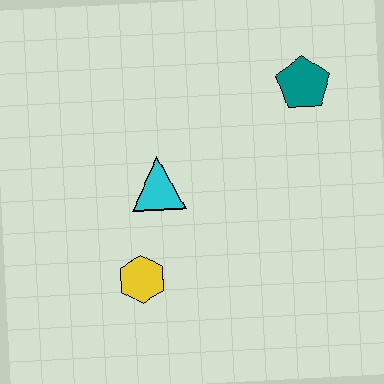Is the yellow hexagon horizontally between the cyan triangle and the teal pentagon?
No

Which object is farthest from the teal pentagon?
The yellow hexagon is farthest from the teal pentagon.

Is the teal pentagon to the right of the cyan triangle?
Yes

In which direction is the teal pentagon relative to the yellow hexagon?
The teal pentagon is above the yellow hexagon.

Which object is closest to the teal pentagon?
The cyan triangle is closest to the teal pentagon.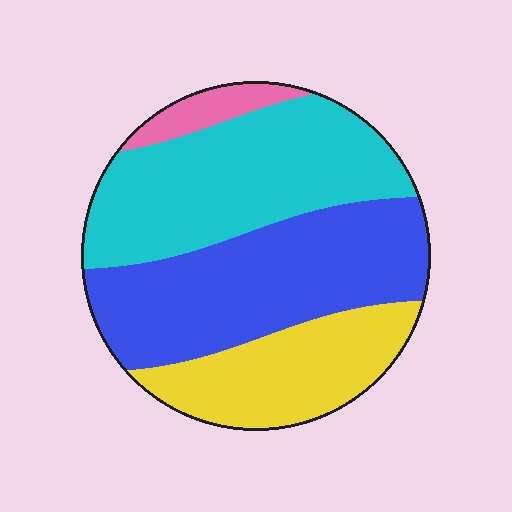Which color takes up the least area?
Pink, at roughly 5%.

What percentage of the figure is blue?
Blue covers around 35% of the figure.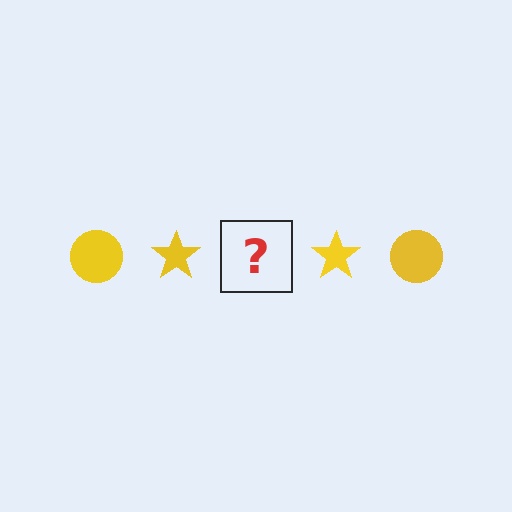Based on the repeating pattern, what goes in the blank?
The blank should be a yellow circle.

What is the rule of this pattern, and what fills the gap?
The rule is that the pattern cycles through circle, star shapes in yellow. The gap should be filled with a yellow circle.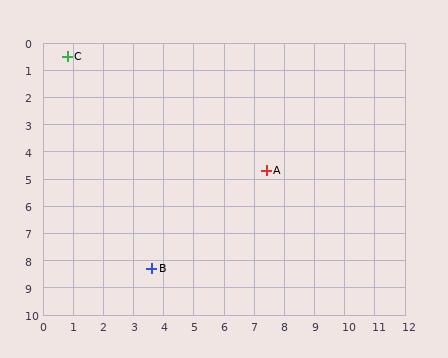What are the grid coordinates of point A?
Point A is at approximately (7.4, 4.7).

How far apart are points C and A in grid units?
Points C and A are about 7.8 grid units apart.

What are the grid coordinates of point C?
Point C is at approximately (0.8, 0.5).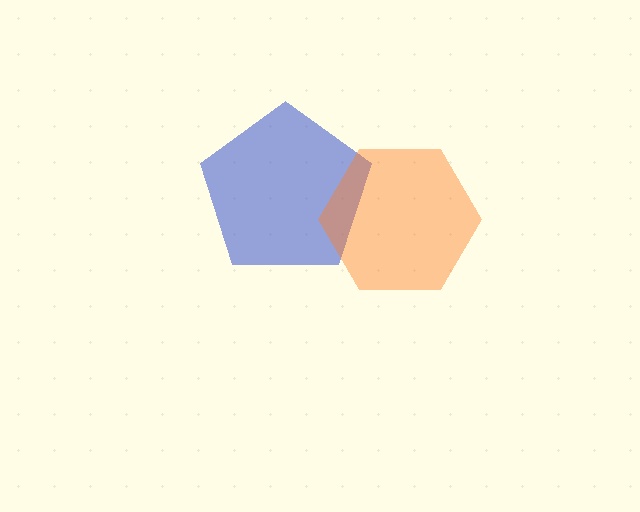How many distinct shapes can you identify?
There are 2 distinct shapes: a blue pentagon, an orange hexagon.